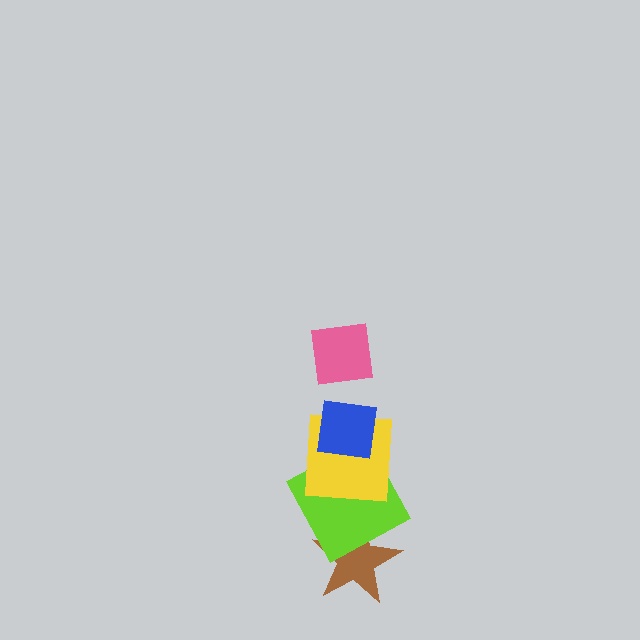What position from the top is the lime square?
The lime square is 4th from the top.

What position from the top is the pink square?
The pink square is 1st from the top.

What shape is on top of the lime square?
The yellow square is on top of the lime square.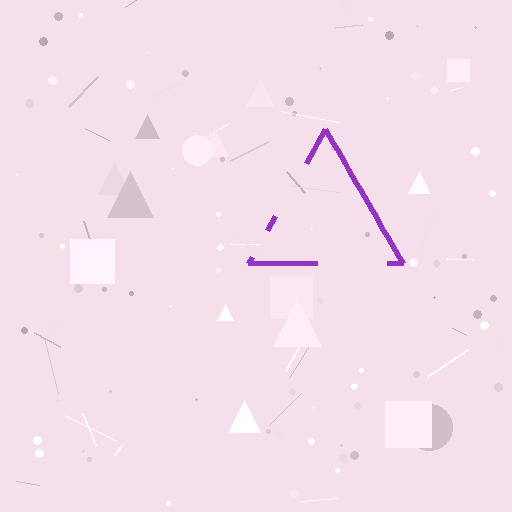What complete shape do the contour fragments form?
The contour fragments form a triangle.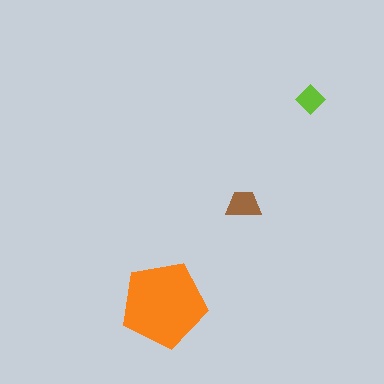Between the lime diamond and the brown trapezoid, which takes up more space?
The brown trapezoid.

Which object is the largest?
The orange pentagon.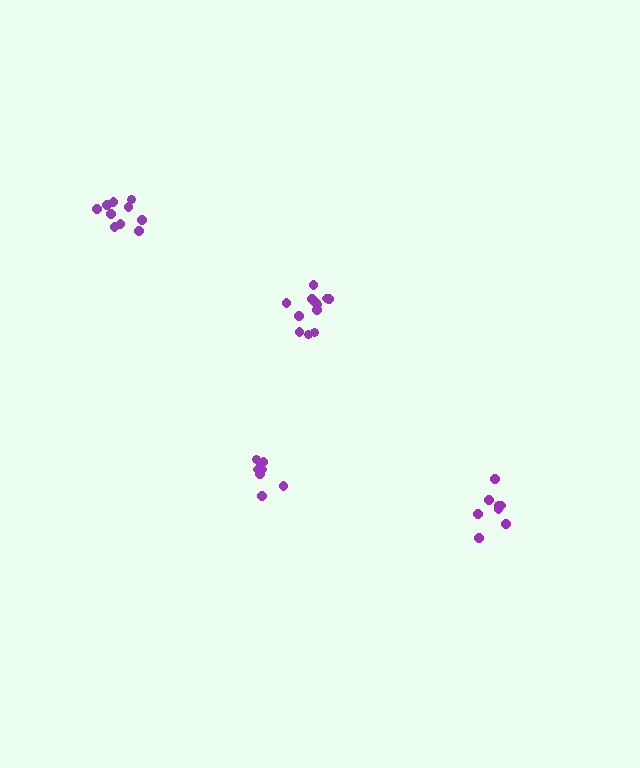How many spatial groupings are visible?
There are 4 spatial groupings.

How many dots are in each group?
Group 1: 10 dots, Group 2: 12 dots, Group 3: 8 dots, Group 4: 8 dots (38 total).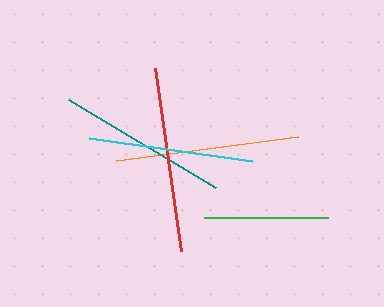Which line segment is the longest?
The red line is the longest at approximately 185 pixels.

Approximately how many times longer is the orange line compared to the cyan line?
The orange line is approximately 1.1 times the length of the cyan line.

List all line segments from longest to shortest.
From longest to shortest: red, orange, teal, cyan, green.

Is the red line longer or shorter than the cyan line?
The red line is longer than the cyan line.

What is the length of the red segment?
The red segment is approximately 185 pixels long.